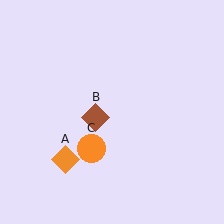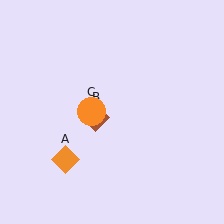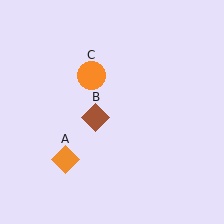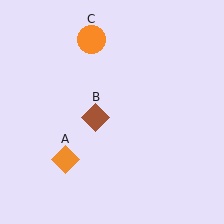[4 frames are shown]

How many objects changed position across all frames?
1 object changed position: orange circle (object C).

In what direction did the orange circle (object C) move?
The orange circle (object C) moved up.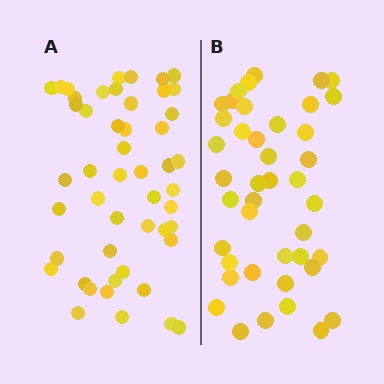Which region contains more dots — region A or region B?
Region A (the left region) has more dots.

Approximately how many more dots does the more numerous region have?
Region A has roughly 8 or so more dots than region B.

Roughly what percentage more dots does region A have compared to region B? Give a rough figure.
About 15% more.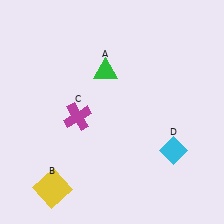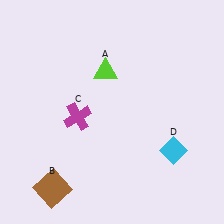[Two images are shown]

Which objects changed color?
A changed from green to lime. B changed from yellow to brown.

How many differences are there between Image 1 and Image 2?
There are 2 differences between the two images.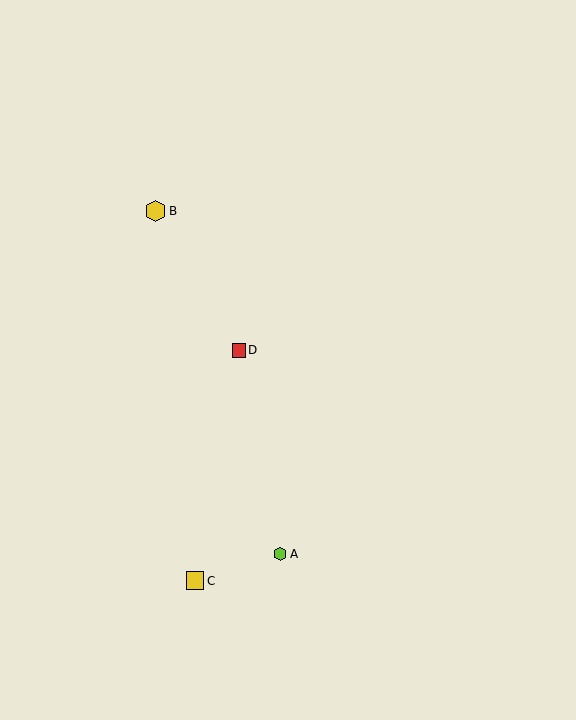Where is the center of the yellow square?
The center of the yellow square is at (195, 581).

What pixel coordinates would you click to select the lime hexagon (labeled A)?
Click at (280, 554) to select the lime hexagon A.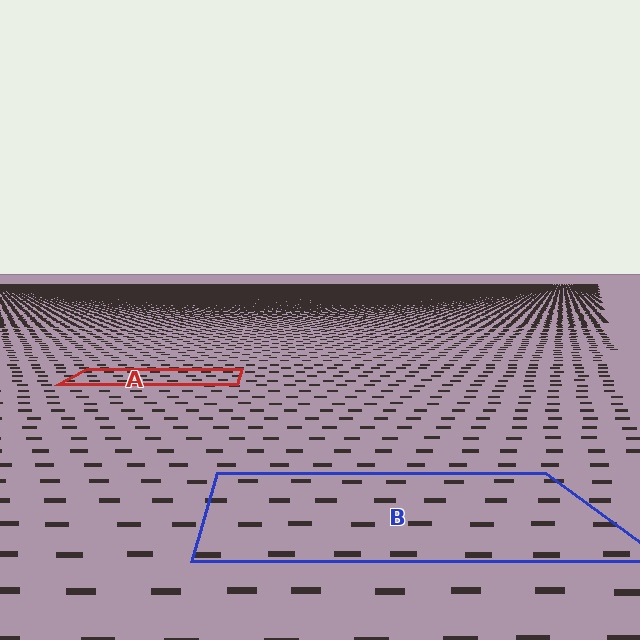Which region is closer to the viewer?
Region B is closer. The texture elements there are larger and more spread out.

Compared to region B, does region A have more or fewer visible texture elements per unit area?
Region A has more texture elements per unit area — they are packed more densely because it is farther away.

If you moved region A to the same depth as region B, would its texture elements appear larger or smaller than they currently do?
They would appear larger. At a closer depth, the same texture elements are projected at a bigger on-screen size.